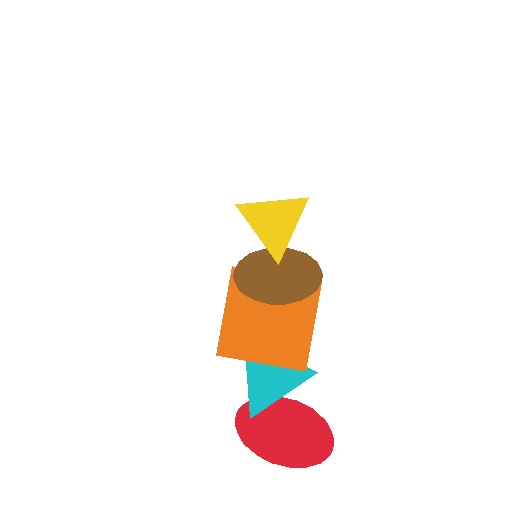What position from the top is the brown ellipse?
The brown ellipse is 2nd from the top.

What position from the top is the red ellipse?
The red ellipse is 5th from the top.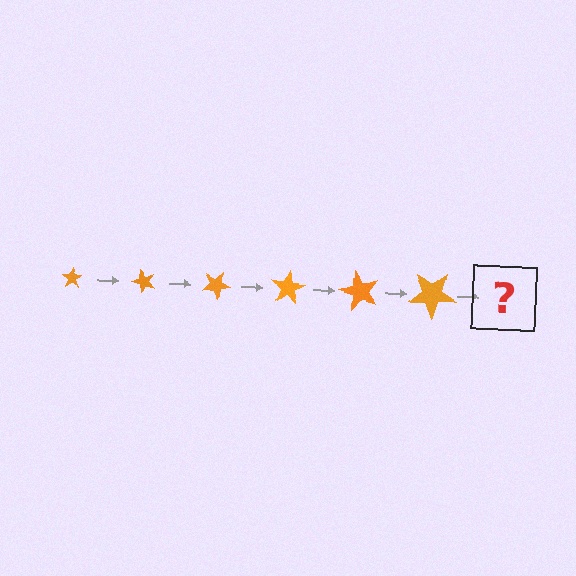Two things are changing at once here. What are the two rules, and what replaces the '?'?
The two rules are that the star grows larger each step and it rotates 50 degrees each step. The '?' should be a star, larger than the previous one and rotated 300 degrees from the start.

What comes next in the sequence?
The next element should be a star, larger than the previous one and rotated 300 degrees from the start.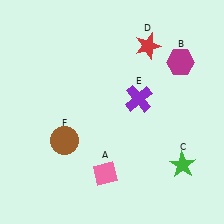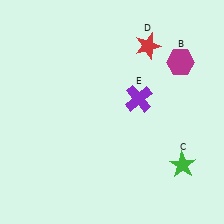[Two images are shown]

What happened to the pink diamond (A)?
The pink diamond (A) was removed in Image 2. It was in the bottom-left area of Image 1.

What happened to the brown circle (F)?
The brown circle (F) was removed in Image 2. It was in the bottom-left area of Image 1.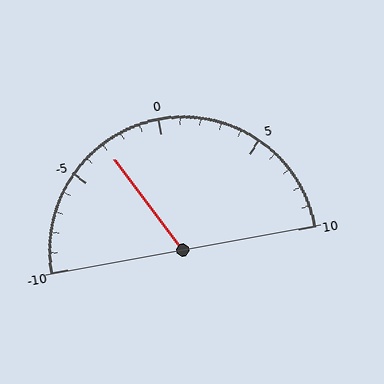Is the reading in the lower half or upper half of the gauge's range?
The reading is in the lower half of the range (-10 to 10).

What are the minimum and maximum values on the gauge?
The gauge ranges from -10 to 10.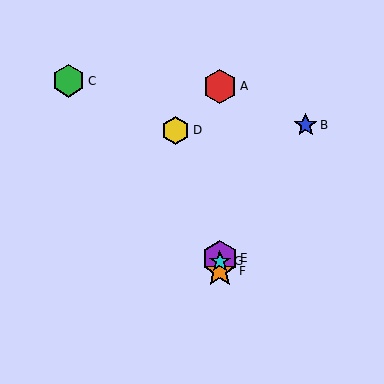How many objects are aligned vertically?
4 objects (A, E, F, G) are aligned vertically.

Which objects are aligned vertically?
Objects A, E, F, G are aligned vertically.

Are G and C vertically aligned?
No, G is at x≈220 and C is at x≈68.